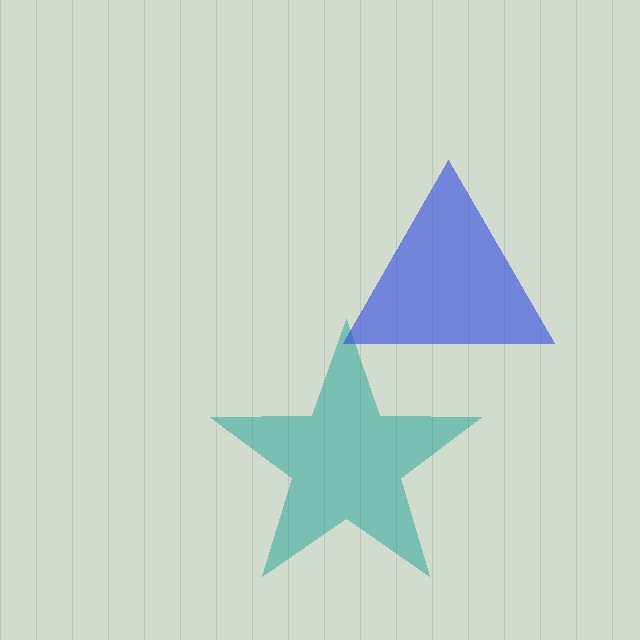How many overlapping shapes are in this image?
There are 2 overlapping shapes in the image.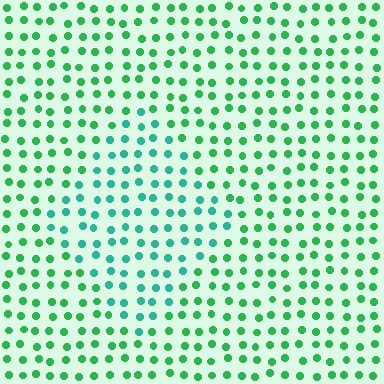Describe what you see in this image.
The image is filled with small green elements in a uniform arrangement. A diamond-shaped region is visible where the elements are tinted to a slightly different hue, forming a subtle color boundary.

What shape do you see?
I see a diamond.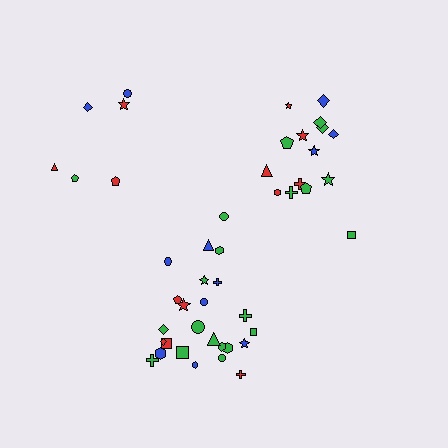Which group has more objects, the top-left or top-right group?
The top-right group.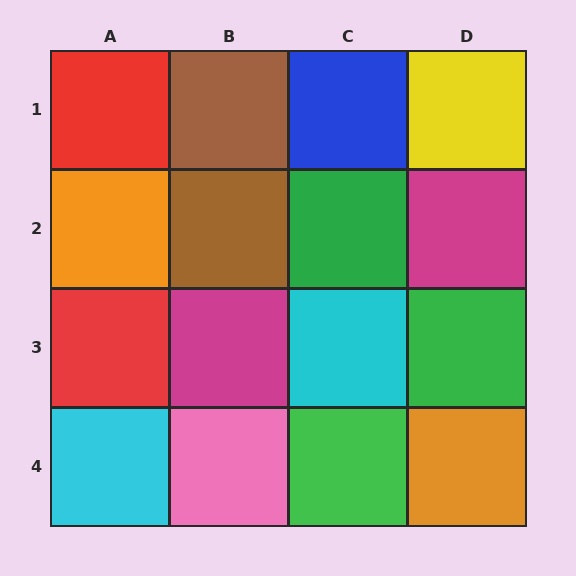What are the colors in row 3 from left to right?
Red, magenta, cyan, green.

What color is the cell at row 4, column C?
Green.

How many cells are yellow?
1 cell is yellow.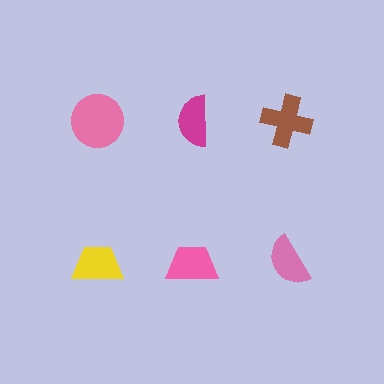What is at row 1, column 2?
A magenta semicircle.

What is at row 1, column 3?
A brown cross.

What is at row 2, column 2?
A pink trapezoid.